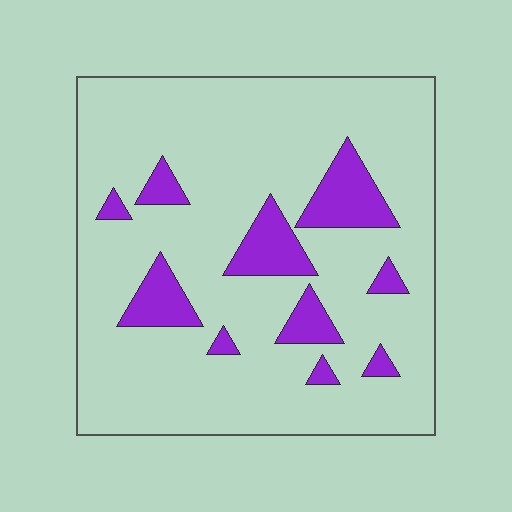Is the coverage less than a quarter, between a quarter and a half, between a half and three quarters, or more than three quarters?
Less than a quarter.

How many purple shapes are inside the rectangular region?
10.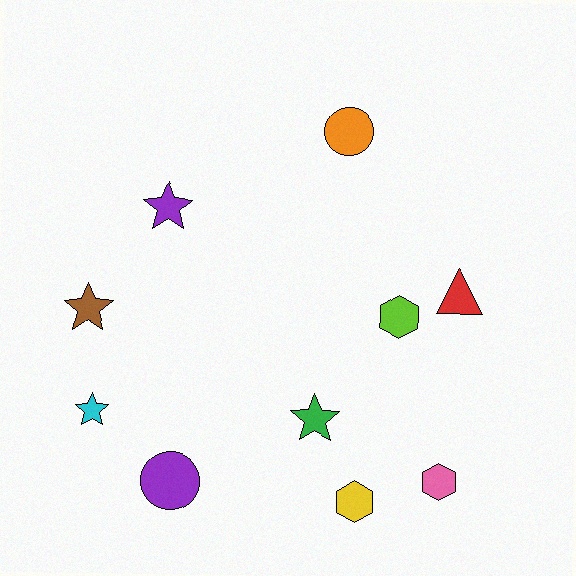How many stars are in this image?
There are 4 stars.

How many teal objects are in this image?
There are no teal objects.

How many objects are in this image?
There are 10 objects.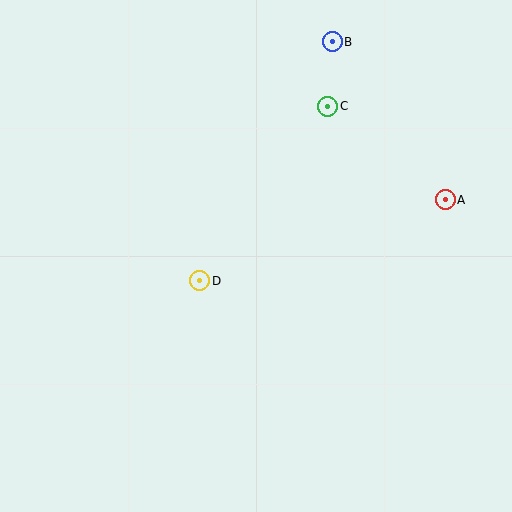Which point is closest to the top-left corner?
Point B is closest to the top-left corner.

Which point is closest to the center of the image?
Point D at (200, 281) is closest to the center.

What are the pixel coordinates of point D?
Point D is at (200, 281).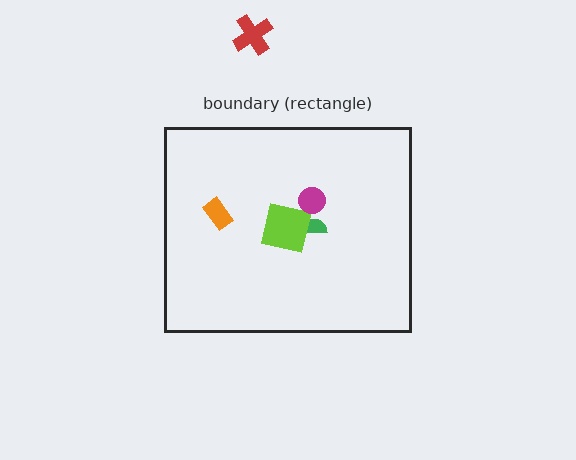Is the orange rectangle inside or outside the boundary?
Inside.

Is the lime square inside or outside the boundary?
Inside.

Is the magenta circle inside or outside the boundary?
Inside.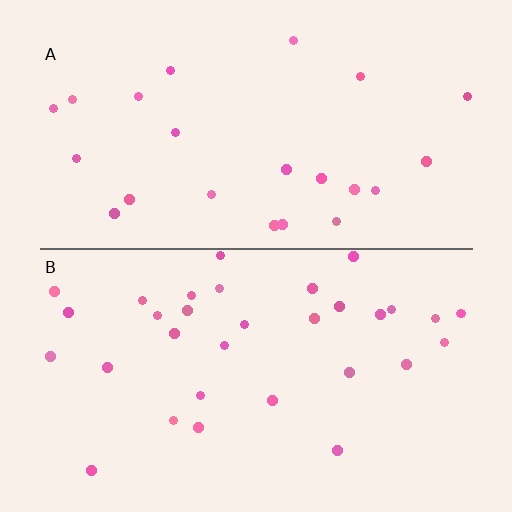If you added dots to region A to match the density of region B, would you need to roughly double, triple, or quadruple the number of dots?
Approximately double.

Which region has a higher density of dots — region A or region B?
B (the bottom).